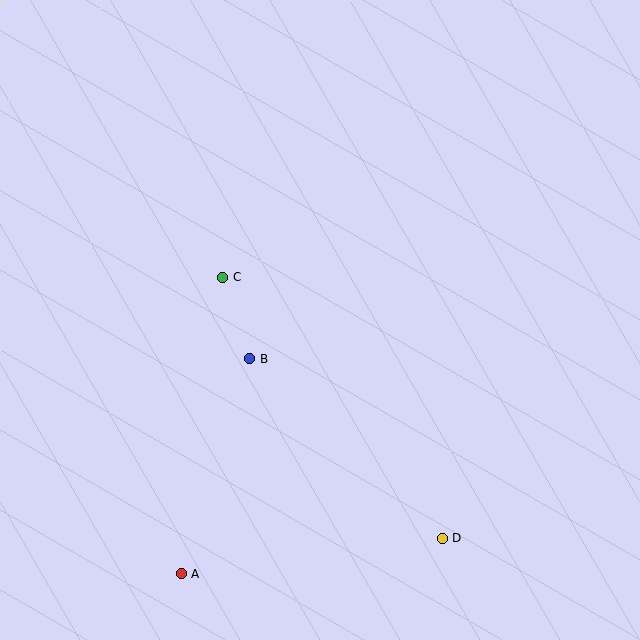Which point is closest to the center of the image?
Point B at (250, 359) is closest to the center.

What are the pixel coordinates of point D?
Point D is at (442, 538).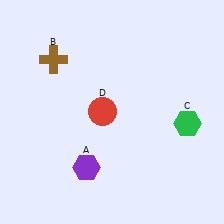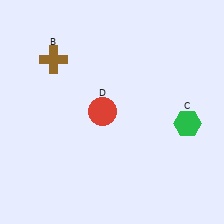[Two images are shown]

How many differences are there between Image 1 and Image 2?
There is 1 difference between the two images.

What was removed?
The purple hexagon (A) was removed in Image 2.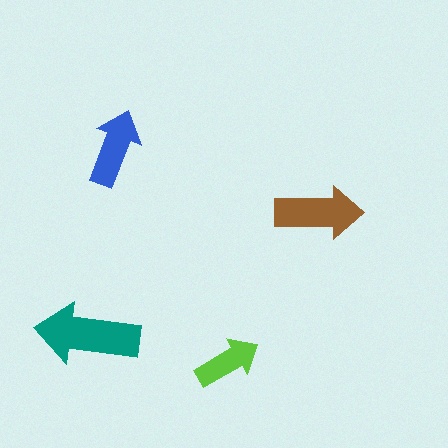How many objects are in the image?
There are 4 objects in the image.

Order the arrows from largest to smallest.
the teal one, the brown one, the blue one, the lime one.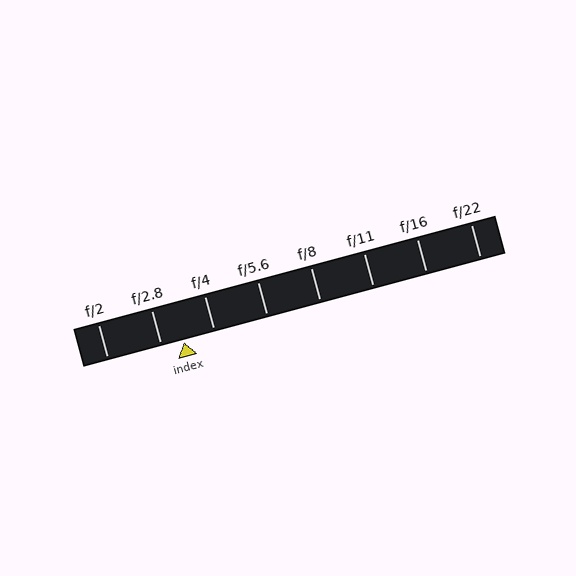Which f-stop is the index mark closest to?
The index mark is closest to f/2.8.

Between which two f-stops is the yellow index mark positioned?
The index mark is between f/2.8 and f/4.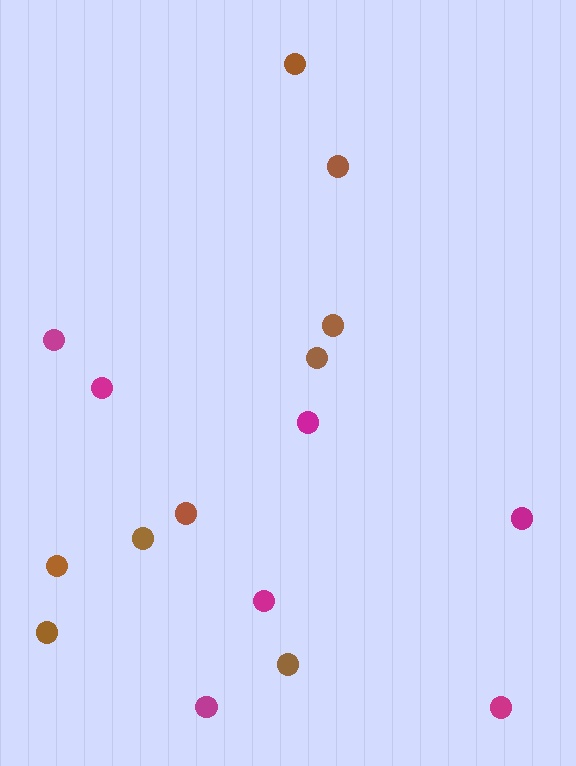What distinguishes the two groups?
There are 2 groups: one group of brown circles (9) and one group of magenta circles (7).